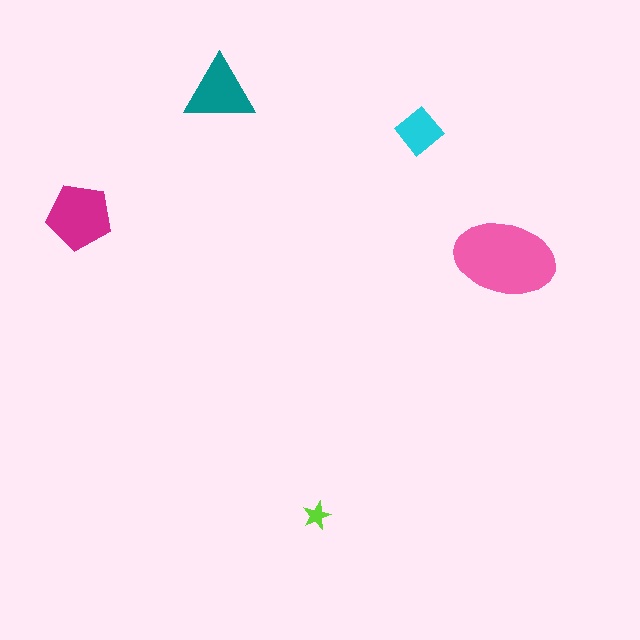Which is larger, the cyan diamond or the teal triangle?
The teal triangle.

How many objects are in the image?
There are 5 objects in the image.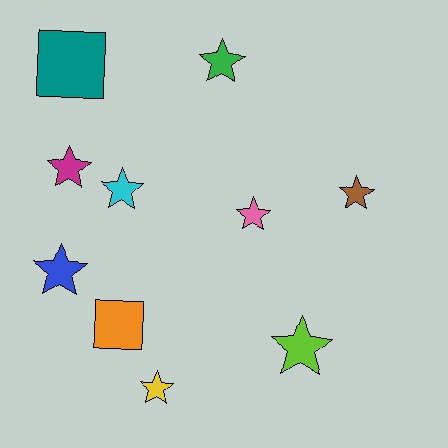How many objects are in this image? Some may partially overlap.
There are 10 objects.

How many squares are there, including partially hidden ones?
There are 2 squares.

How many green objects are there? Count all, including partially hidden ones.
There is 1 green object.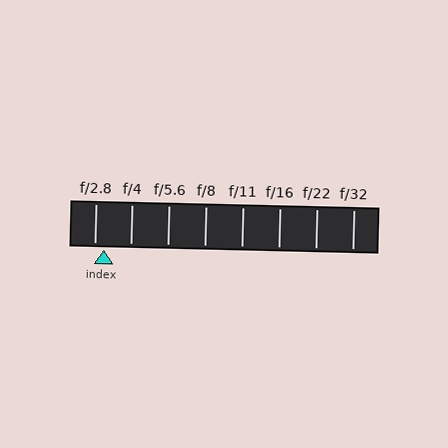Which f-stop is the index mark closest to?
The index mark is closest to f/2.8.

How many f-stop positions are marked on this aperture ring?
There are 8 f-stop positions marked.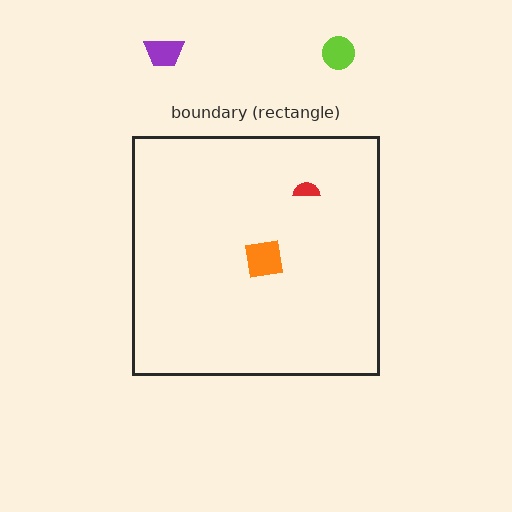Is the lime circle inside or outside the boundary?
Outside.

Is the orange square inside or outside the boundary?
Inside.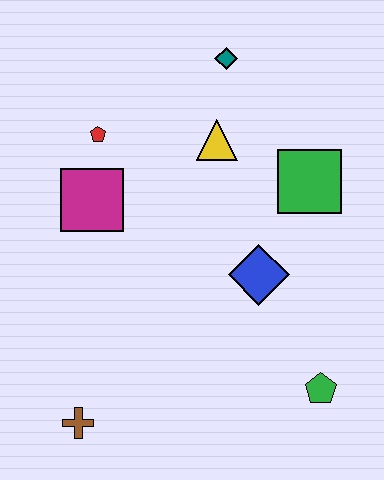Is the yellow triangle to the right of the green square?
No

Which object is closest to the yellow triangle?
The teal diamond is closest to the yellow triangle.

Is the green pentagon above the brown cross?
Yes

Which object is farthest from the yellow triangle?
The brown cross is farthest from the yellow triangle.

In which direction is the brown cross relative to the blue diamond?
The brown cross is to the left of the blue diamond.